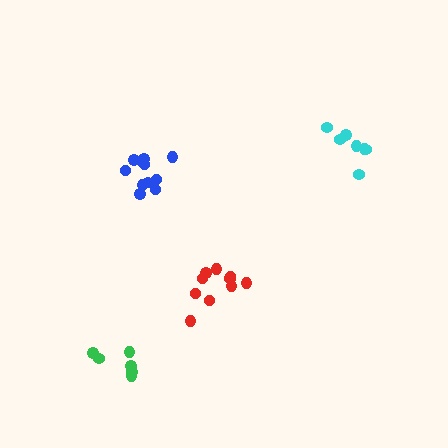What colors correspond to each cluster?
The clusters are colored: cyan, green, blue, red.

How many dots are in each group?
Group 1: 7 dots, Group 2: 6 dots, Group 3: 11 dots, Group 4: 10 dots (34 total).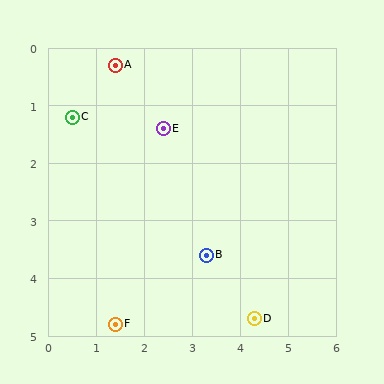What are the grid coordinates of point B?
Point B is at approximately (3.3, 3.6).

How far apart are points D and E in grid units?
Points D and E are about 3.8 grid units apart.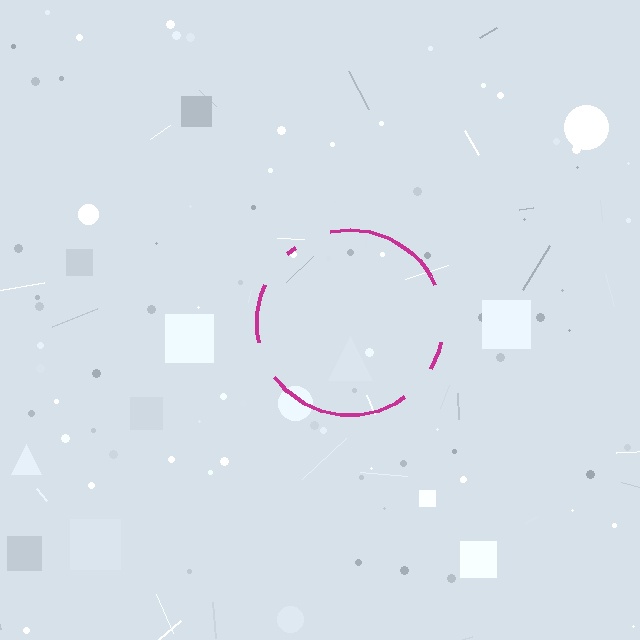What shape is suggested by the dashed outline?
The dashed outline suggests a circle.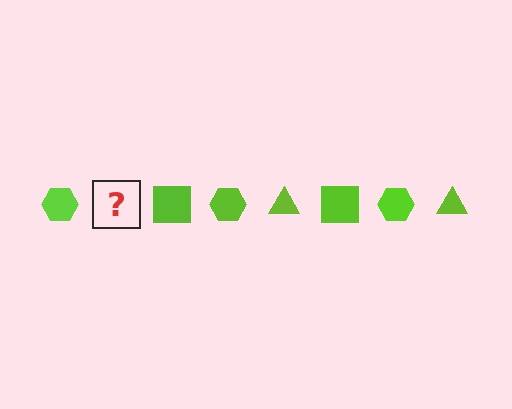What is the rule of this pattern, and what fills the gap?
The rule is that the pattern cycles through hexagon, triangle, square shapes in lime. The gap should be filled with a lime triangle.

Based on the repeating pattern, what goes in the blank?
The blank should be a lime triangle.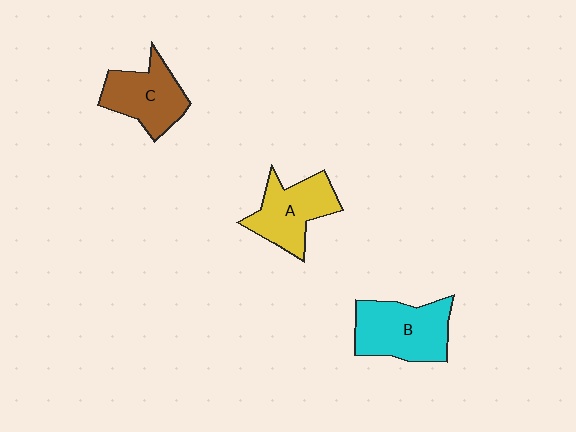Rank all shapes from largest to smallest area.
From largest to smallest: B (cyan), A (yellow), C (brown).